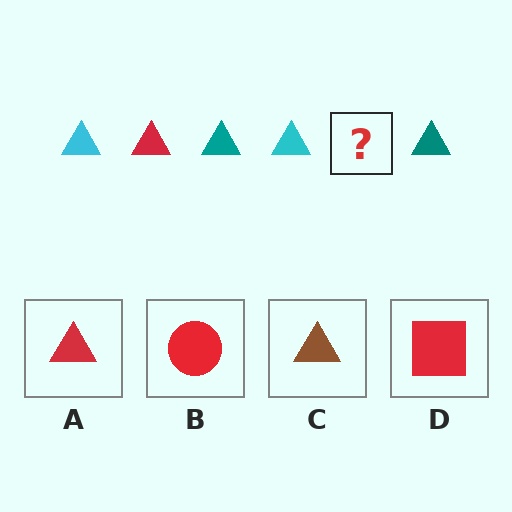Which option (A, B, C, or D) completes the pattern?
A.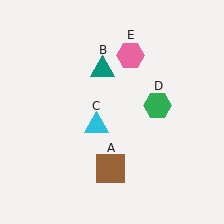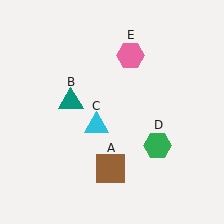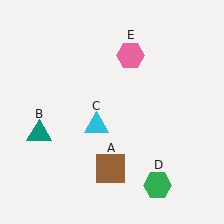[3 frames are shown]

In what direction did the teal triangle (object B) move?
The teal triangle (object B) moved down and to the left.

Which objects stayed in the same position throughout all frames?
Brown square (object A) and cyan triangle (object C) and pink hexagon (object E) remained stationary.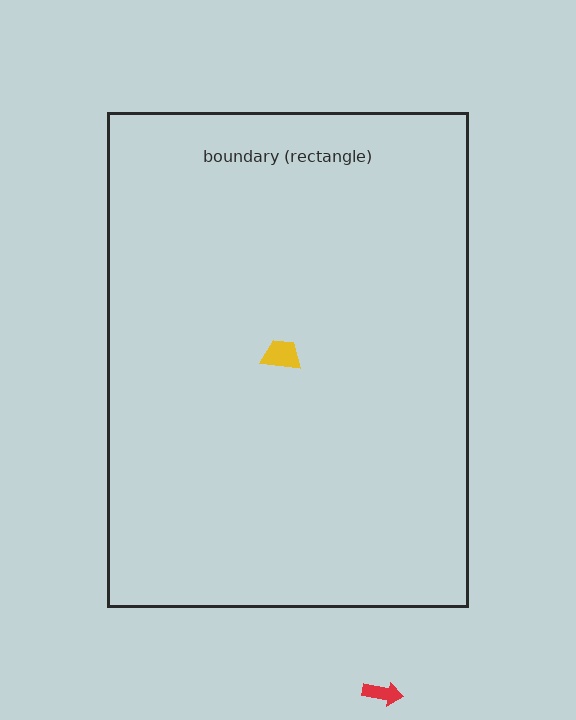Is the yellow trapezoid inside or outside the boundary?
Inside.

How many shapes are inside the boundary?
1 inside, 1 outside.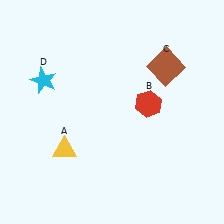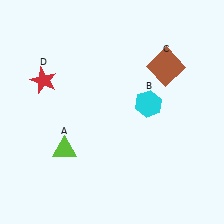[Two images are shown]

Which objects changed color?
A changed from yellow to lime. B changed from red to cyan. D changed from cyan to red.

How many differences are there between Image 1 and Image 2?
There are 3 differences between the two images.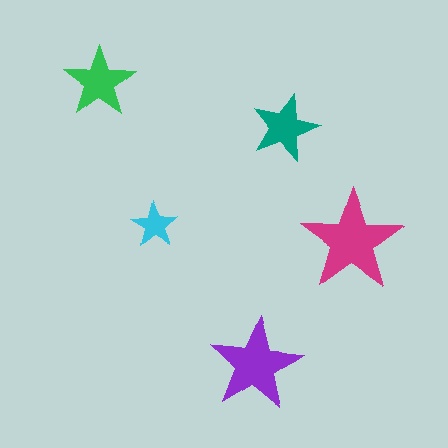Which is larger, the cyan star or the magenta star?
The magenta one.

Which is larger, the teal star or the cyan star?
The teal one.